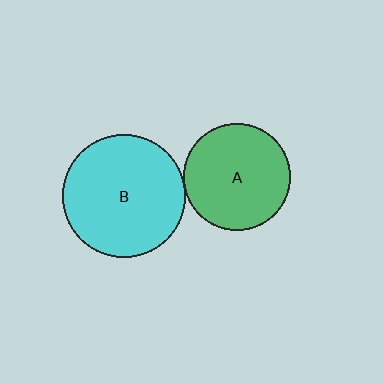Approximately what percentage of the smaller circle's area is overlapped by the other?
Approximately 5%.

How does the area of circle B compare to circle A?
Approximately 1.3 times.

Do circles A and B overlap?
Yes.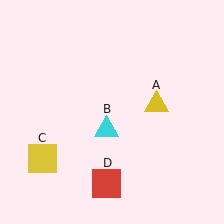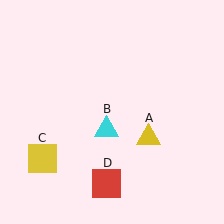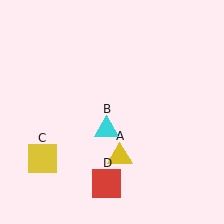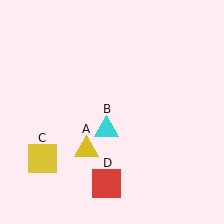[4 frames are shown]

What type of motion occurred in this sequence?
The yellow triangle (object A) rotated clockwise around the center of the scene.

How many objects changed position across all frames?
1 object changed position: yellow triangle (object A).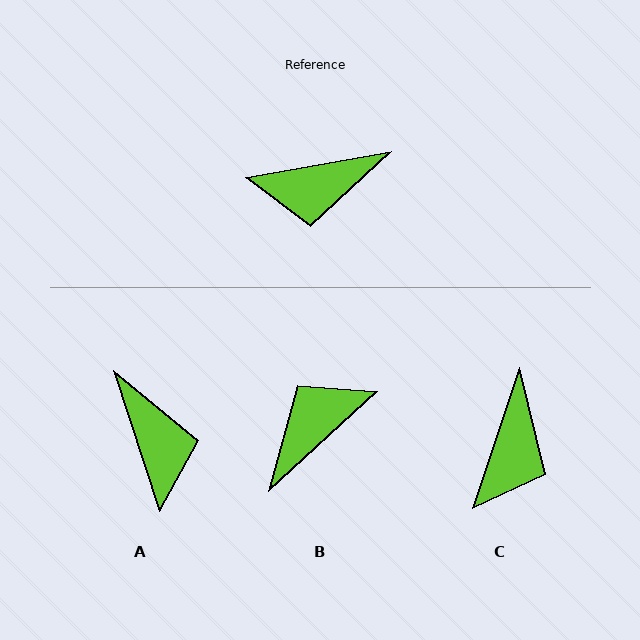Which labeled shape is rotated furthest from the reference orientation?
B, about 148 degrees away.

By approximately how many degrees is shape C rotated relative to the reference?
Approximately 61 degrees counter-clockwise.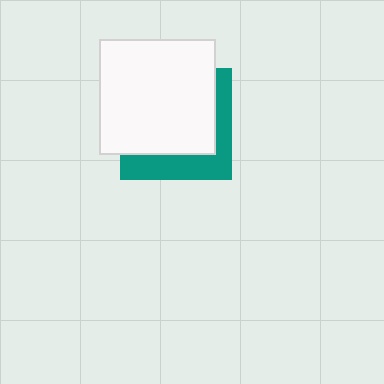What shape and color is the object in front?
The object in front is a white square.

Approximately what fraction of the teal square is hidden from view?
Roughly 67% of the teal square is hidden behind the white square.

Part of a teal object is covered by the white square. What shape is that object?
It is a square.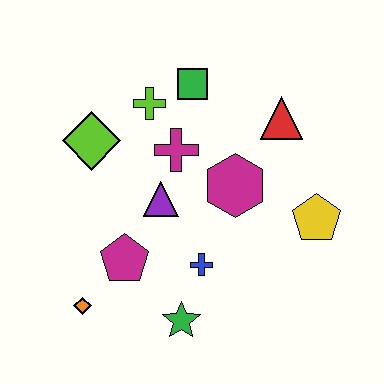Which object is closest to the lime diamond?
The lime cross is closest to the lime diamond.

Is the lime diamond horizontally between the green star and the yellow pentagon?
No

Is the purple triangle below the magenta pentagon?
No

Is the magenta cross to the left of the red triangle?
Yes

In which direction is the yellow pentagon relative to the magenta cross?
The yellow pentagon is to the right of the magenta cross.